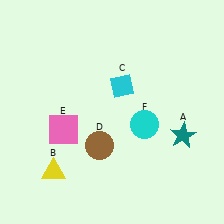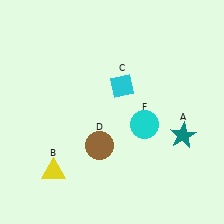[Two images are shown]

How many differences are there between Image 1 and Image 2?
There is 1 difference between the two images.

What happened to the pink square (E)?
The pink square (E) was removed in Image 2. It was in the bottom-left area of Image 1.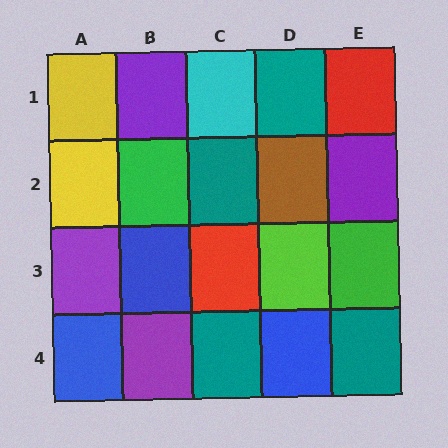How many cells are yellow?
2 cells are yellow.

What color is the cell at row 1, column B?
Purple.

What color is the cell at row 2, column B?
Green.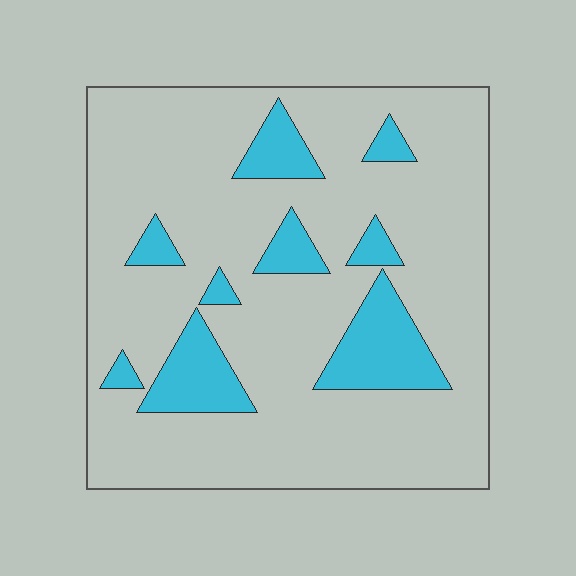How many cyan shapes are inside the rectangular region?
9.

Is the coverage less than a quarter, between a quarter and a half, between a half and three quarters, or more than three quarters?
Less than a quarter.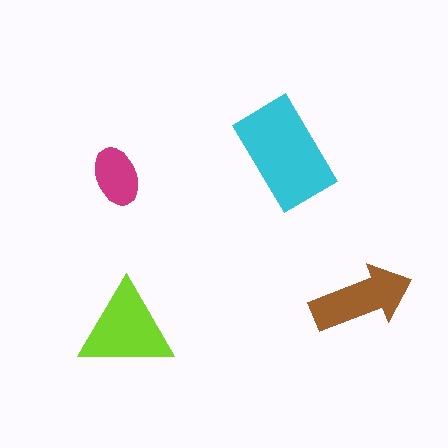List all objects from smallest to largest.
The magenta ellipse, the brown arrow, the lime triangle, the cyan rectangle.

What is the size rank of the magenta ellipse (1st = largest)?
4th.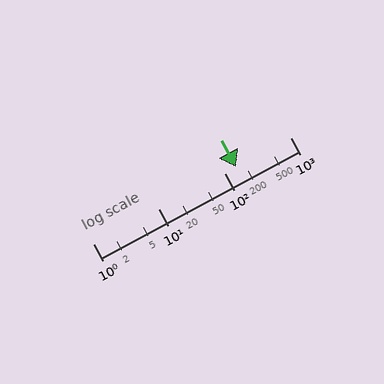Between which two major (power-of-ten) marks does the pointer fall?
The pointer is between 100 and 1000.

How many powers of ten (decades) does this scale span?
The scale spans 3 decades, from 1 to 1000.